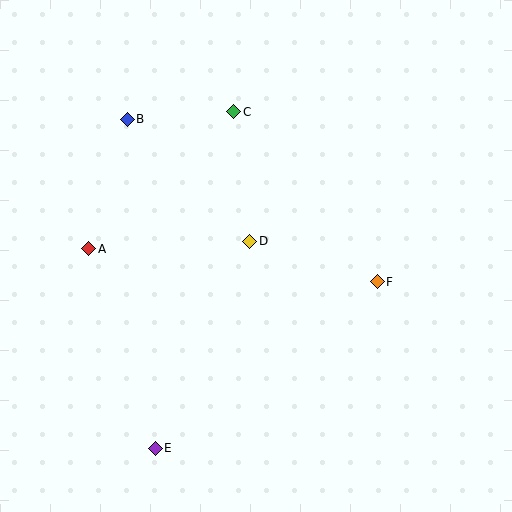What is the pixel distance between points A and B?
The distance between A and B is 135 pixels.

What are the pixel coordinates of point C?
Point C is at (234, 112).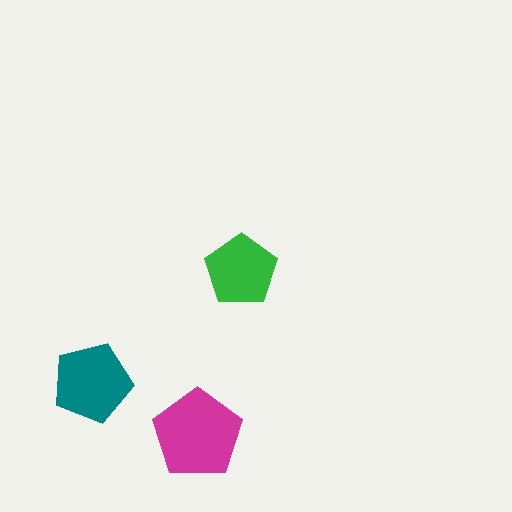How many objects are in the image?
There are 3 objects in the image.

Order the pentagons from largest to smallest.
the magenta one, the teal one, the green one.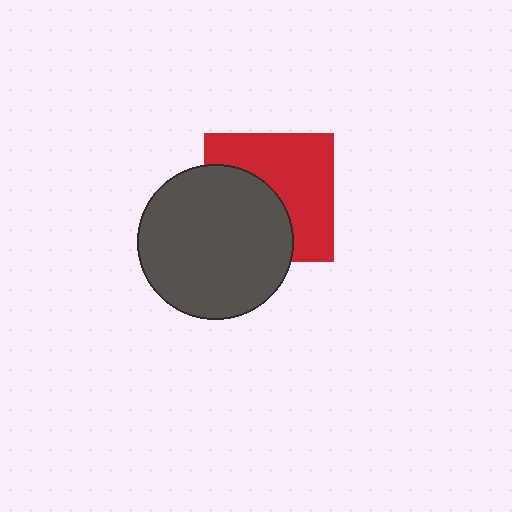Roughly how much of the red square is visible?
About half of it is visible (roughly 55%).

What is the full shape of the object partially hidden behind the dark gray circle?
The partially hidden object is a red square.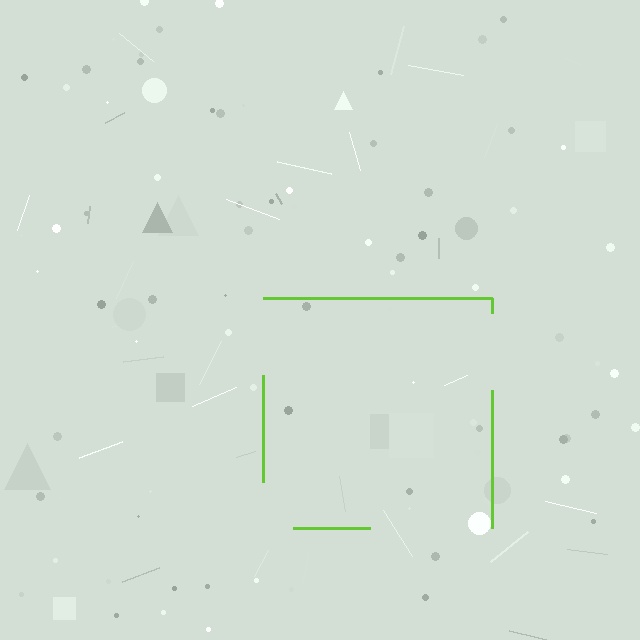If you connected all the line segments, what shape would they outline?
They would outline a square.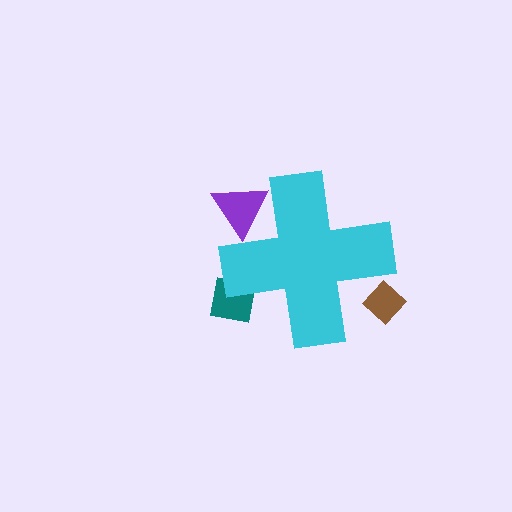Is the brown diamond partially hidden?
Yes, the brown diamond is partially hidden behind the cyan cross.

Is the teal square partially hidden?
Yes, the teal square is partially hidden behind the cyan cross.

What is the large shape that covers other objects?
A cyan cross.